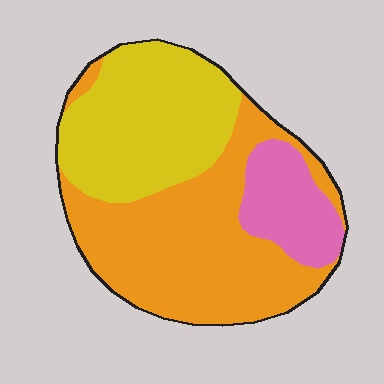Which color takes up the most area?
Orange, at roughly 50%.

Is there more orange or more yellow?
Orange.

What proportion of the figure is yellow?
Yellow covers around 35% of the figure.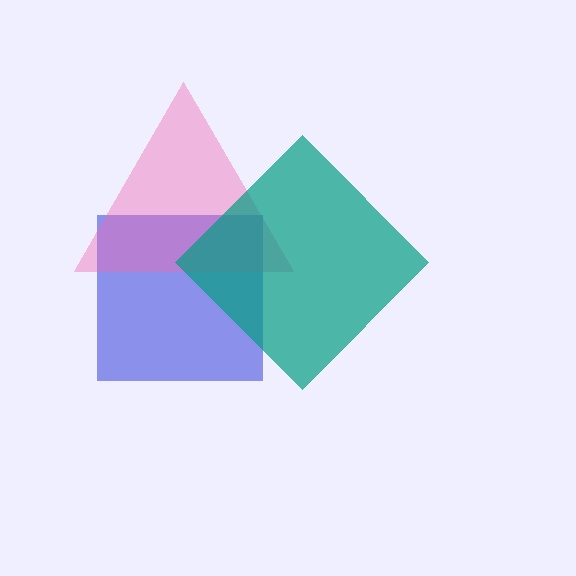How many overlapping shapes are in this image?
There are 3 overlapping shapes in the image.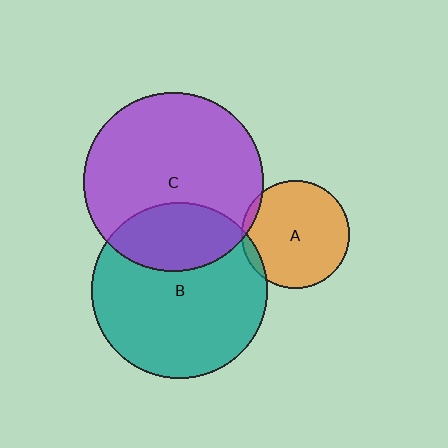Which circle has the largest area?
Circle C (purple).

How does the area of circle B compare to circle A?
Approximately 2.6 times.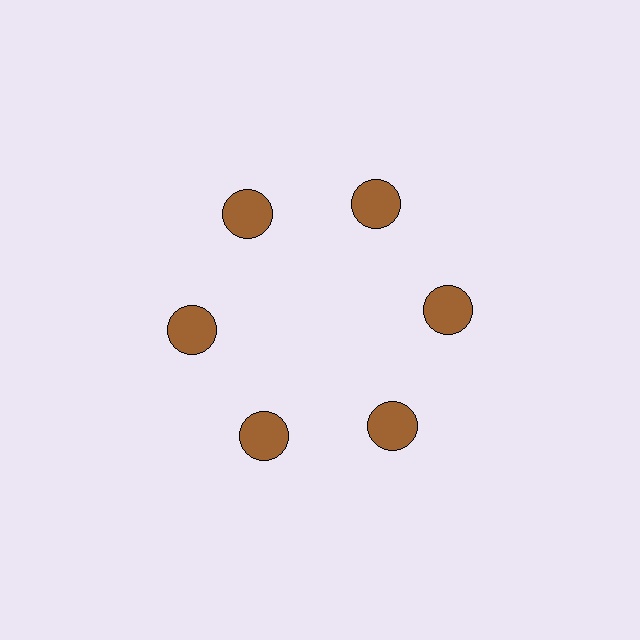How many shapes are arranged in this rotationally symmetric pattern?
There are 6 shapes, arranged in 6 groups of 1.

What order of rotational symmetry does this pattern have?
This pattern has 6-fold rotational symmetry.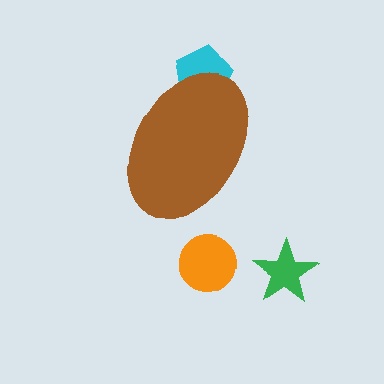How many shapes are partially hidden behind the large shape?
1 shape is partially hidden.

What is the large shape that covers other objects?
A brown ellipse.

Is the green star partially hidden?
No, the green star is fully visible.